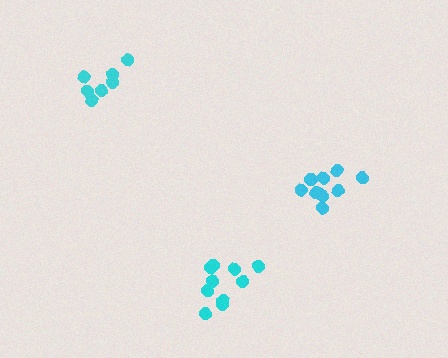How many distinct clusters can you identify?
There are 3 distinct clusters.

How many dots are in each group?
Group 1: 10 dots, Group 2: 7 dots, Group 3: 10 dots (27 total).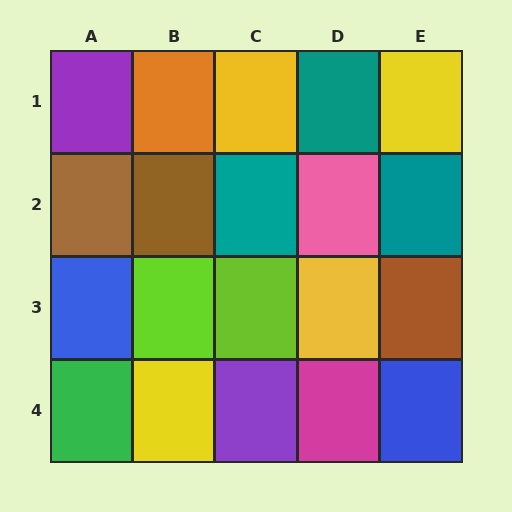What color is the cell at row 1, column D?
Teal.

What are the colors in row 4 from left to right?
Green, yellow, purple, magenta, blue.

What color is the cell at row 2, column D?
Pink.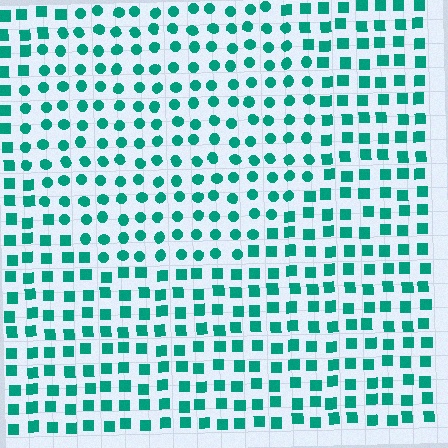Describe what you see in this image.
The image is filled with small teal elements arranged in a uniform grid. A circle-shaped region contains circles, while the surrounding area contains squares. The boundary is defined purely by the change in element shape.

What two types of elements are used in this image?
The image uses circles inside the circle region and squares outside it.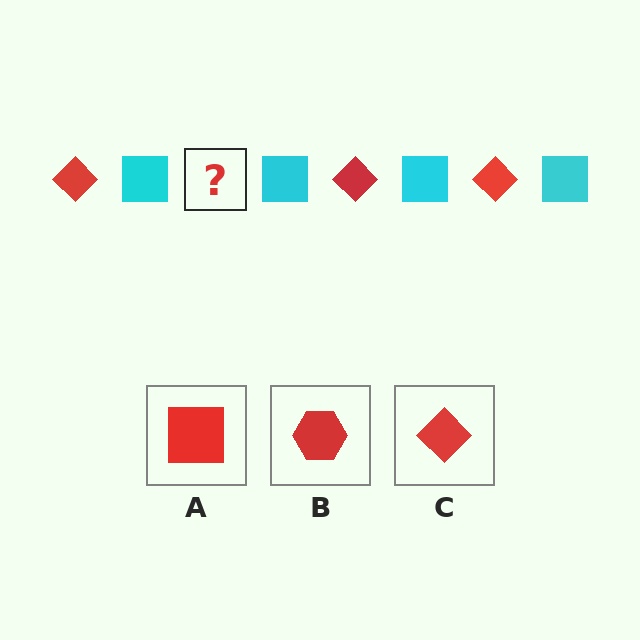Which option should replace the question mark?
Option C.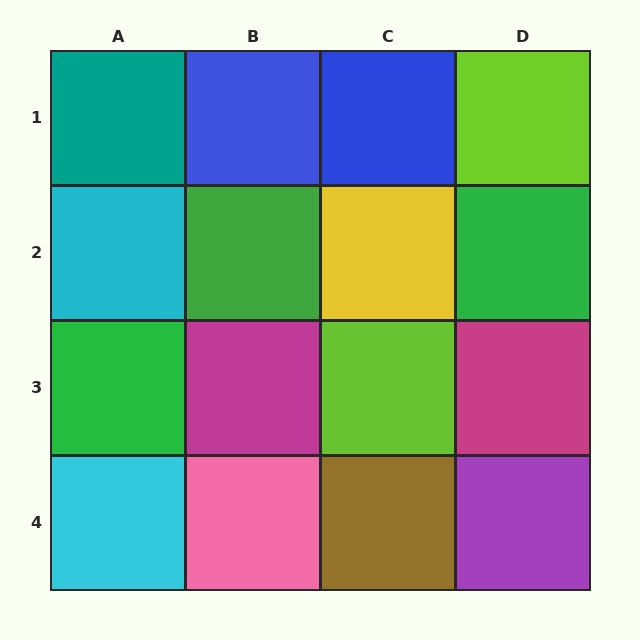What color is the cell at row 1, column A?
Teal.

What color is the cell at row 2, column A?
Cyan.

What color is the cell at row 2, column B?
Green.